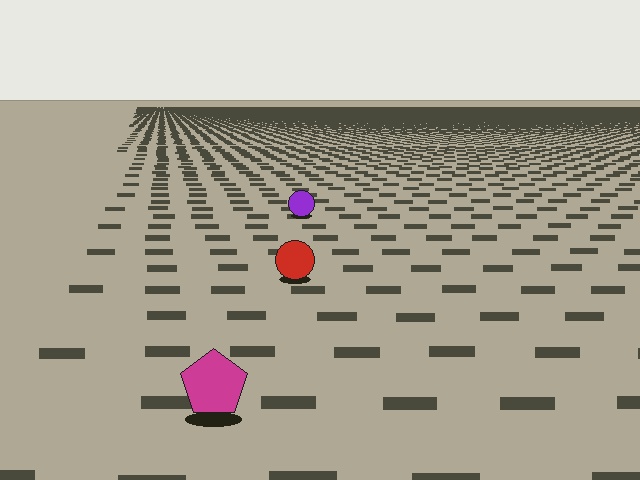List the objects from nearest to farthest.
From nearest to farthest: the magenta pentagon, the red circle, the purple circle.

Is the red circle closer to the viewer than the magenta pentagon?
No. The magenta pentagon is closer — you can tell from the texture gradient: the ground texture is coarser near it.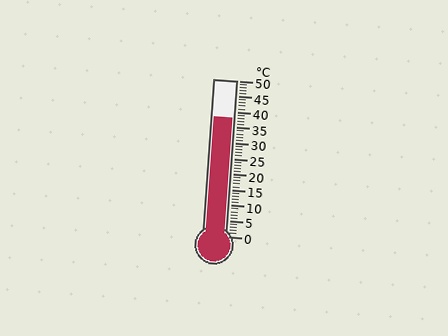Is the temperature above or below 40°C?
The temperature is below 40°C.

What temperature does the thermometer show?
The thermometer shows approximately 38°C.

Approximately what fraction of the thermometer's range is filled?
The thermometer is filled to approximately 75% of its range.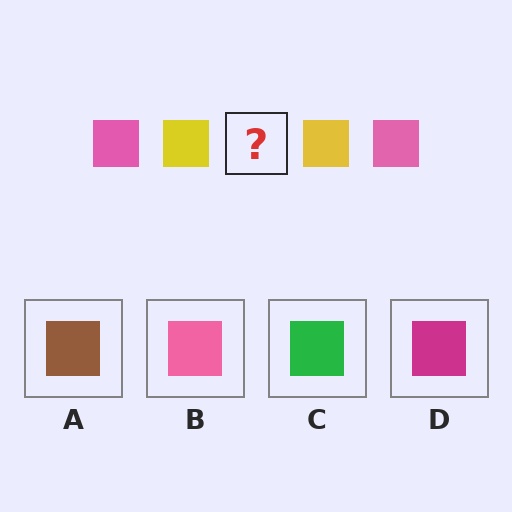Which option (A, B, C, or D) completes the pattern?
B.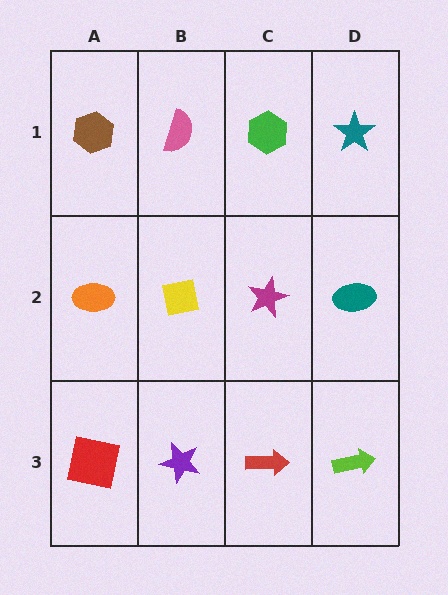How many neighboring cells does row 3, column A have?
2.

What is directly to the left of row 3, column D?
A red arrow.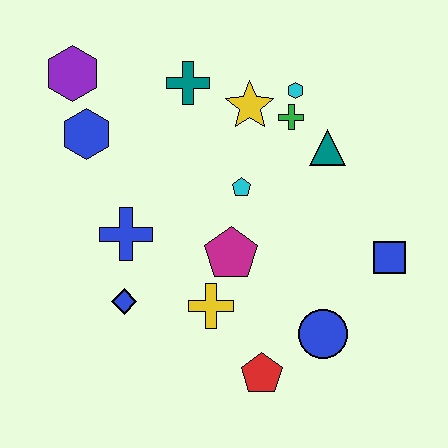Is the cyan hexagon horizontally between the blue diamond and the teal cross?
No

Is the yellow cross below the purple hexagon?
Yes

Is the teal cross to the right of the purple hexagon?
Yes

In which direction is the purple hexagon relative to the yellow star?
The purple hexagon is to the left of the yellow star.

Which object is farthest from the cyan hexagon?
The red pentagon is farthest from the cyan hexagon.